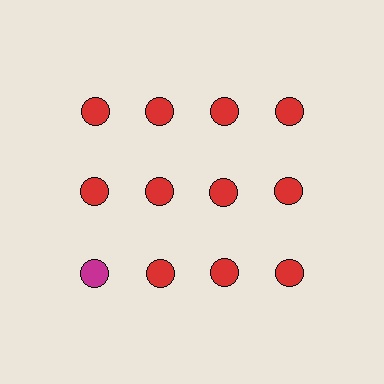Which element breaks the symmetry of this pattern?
The magenta circle in the third row, leftmost column breaks the symmetry. All other shapes are red circles.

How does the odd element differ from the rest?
It has a different color: magenta instead of red.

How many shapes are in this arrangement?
There are 12 shapes arranged in a grid pattern.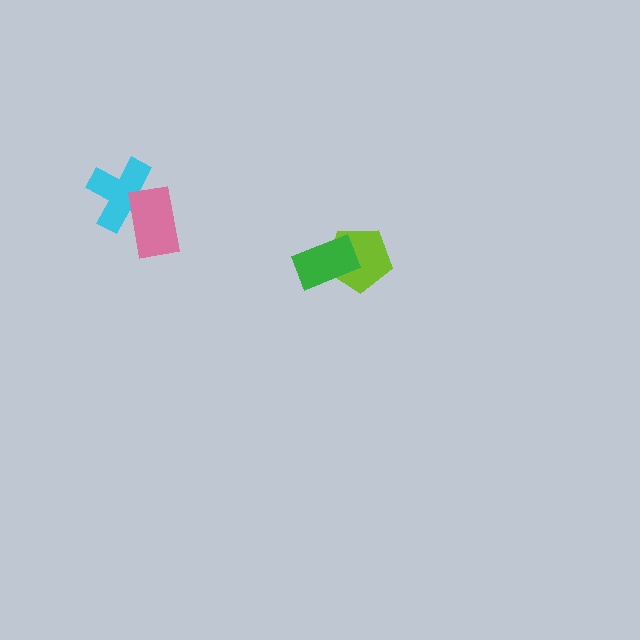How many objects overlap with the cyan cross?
1 object overlaps with the cyan cross.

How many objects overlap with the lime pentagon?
1 object overlaps with the lime pentagon.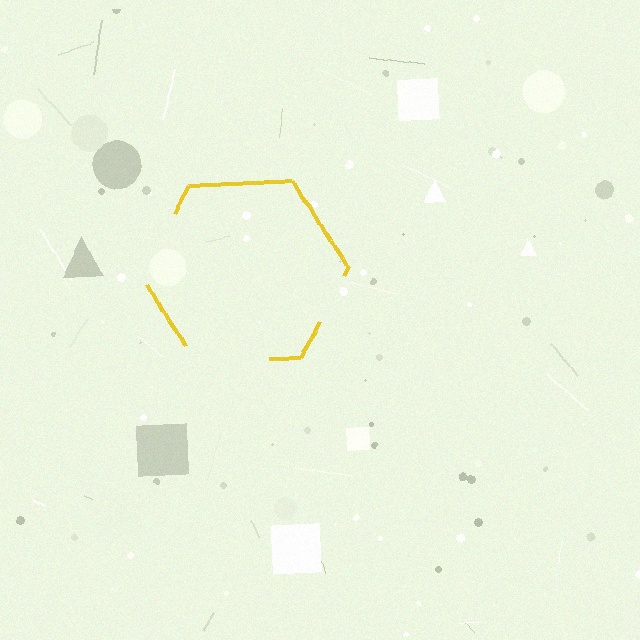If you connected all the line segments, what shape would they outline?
They would outline a hexagon.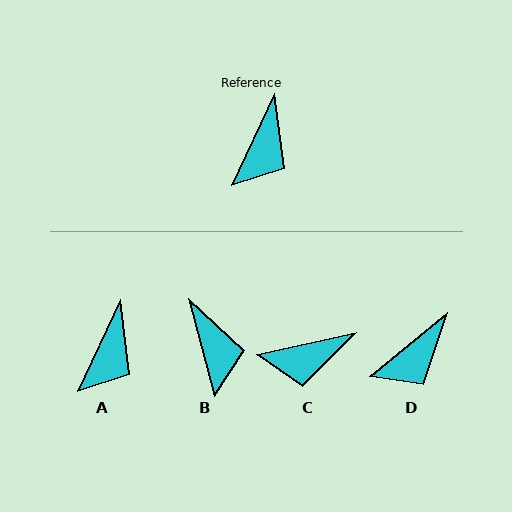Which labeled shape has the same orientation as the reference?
A.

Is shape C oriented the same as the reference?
No, it is off by about 53 degrees.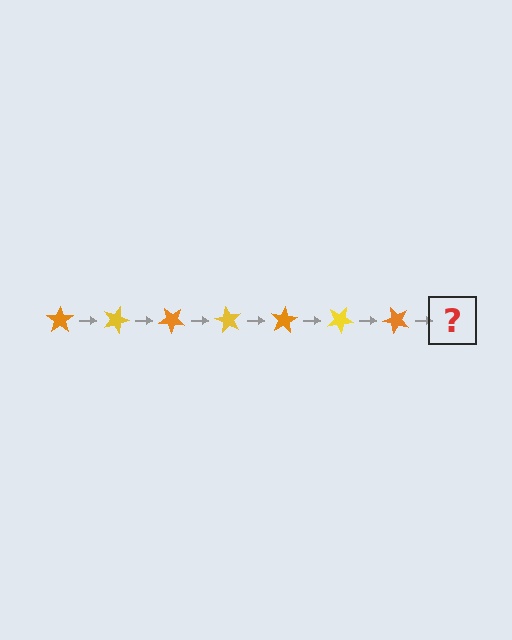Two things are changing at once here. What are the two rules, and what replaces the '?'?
The two rules are that it rotates 20 degrees each step and the color cycles through orange and yellow. The '?' should be a yellow star, rotated 140 degrees from the start.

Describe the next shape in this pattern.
It should be a yellow star, rotated 140 degrees from the start.